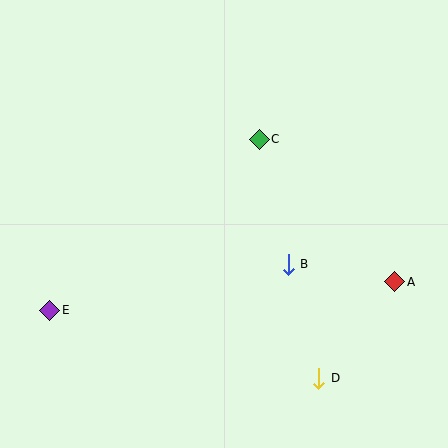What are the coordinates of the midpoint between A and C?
The midpoint between A and C is at (327, 211).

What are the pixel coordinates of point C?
Point C is at (259, 139).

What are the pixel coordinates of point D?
Point D is at (319, 378).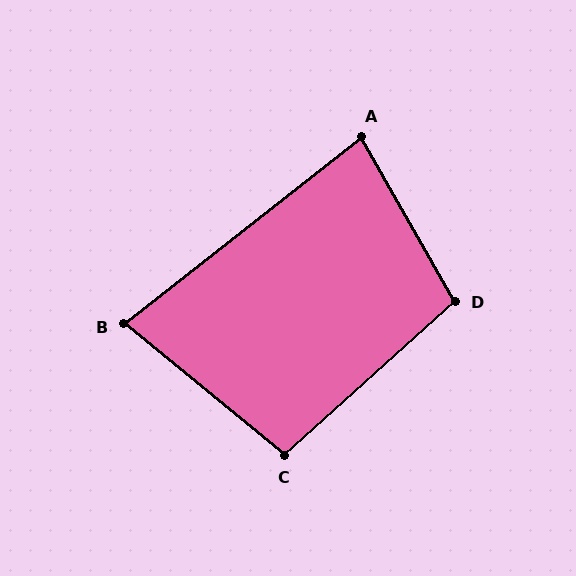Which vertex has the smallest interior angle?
B, at approximately 78 degrees.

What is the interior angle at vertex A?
Approximately 82 degrees (acute).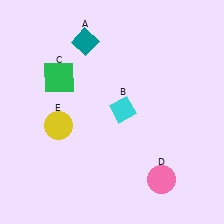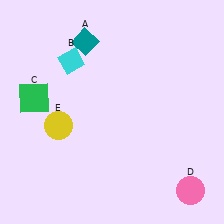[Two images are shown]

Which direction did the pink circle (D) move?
The pink circle (D) moved right.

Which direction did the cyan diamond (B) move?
The cyan diamond (B) moved left.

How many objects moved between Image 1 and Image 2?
3 objects moved between the two images.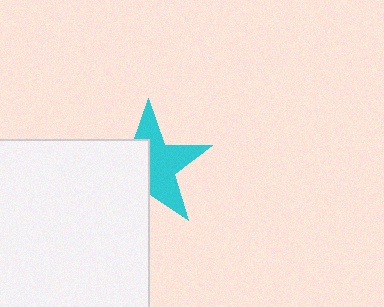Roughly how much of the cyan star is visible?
About half of it is visible (roughly 55%).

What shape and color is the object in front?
The object in front is a white square.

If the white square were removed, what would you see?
You would see the complete cyan star.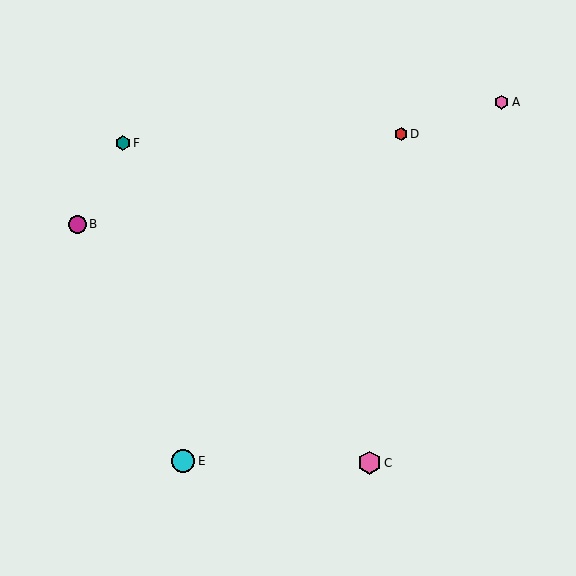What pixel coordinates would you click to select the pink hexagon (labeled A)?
Click at (502, 102) to select the pink hexagon A.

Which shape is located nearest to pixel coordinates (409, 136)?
The red hexagon (labeled D) at (401, 134) is nearest to that location.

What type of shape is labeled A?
Shape A is a pink hexagon.